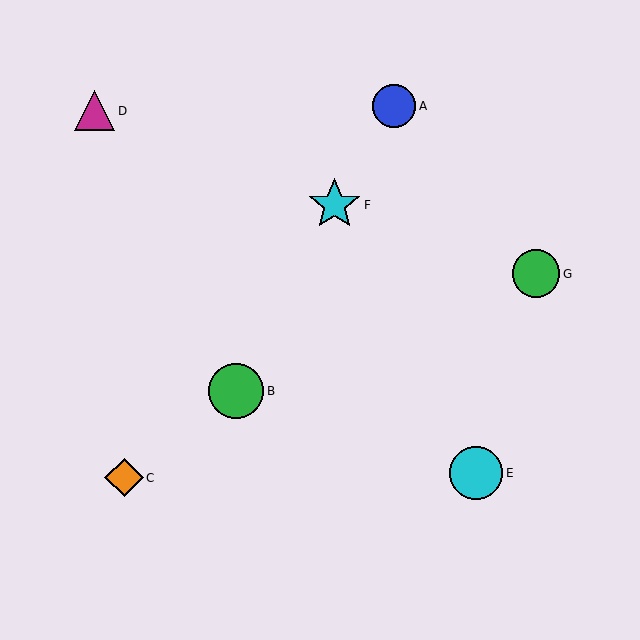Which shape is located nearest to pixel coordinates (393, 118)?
The blue circle (labeled A) at (394, 106) is nearest to that location.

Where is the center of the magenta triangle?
The center of the magenta triangle is at (95, 111).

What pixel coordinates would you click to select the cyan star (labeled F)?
Click at (334, 205) to select the cyan star F.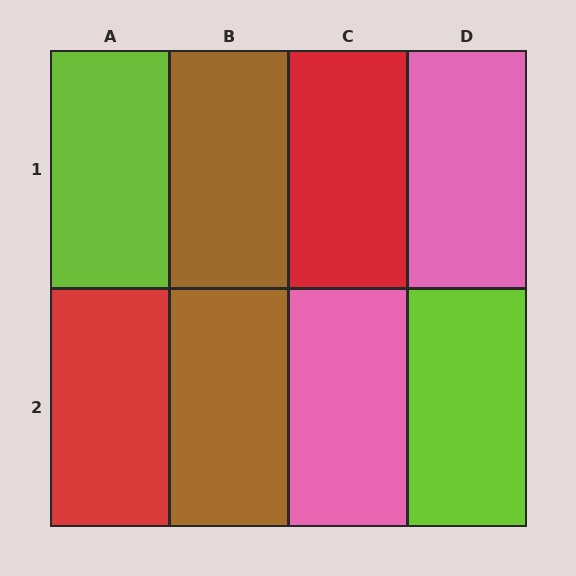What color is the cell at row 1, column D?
Pink.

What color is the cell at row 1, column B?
Brown.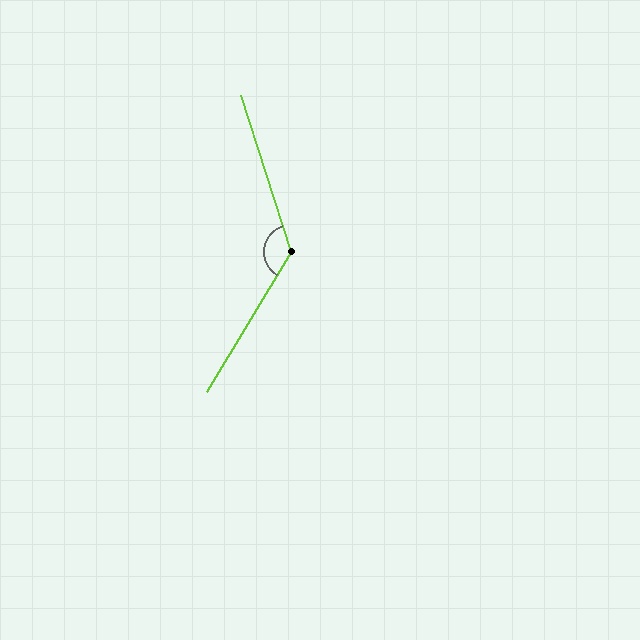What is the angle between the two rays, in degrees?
Approximately 131 degrees.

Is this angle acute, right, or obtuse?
It is obtuse.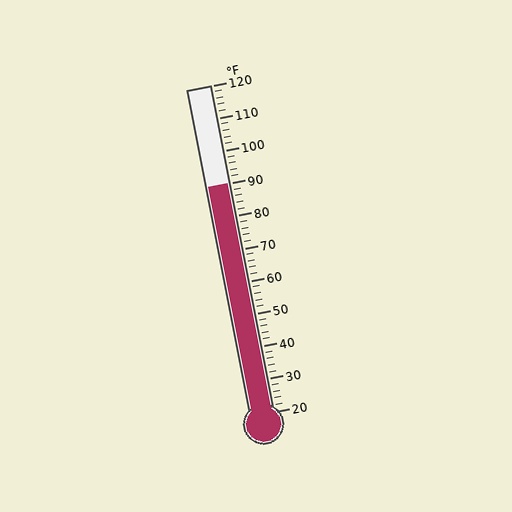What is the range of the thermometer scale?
The thermometer scale ranges from 20°F to 120°F.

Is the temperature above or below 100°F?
The temperature is below 100°F.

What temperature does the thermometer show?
The thermometer shows approximately 90°F.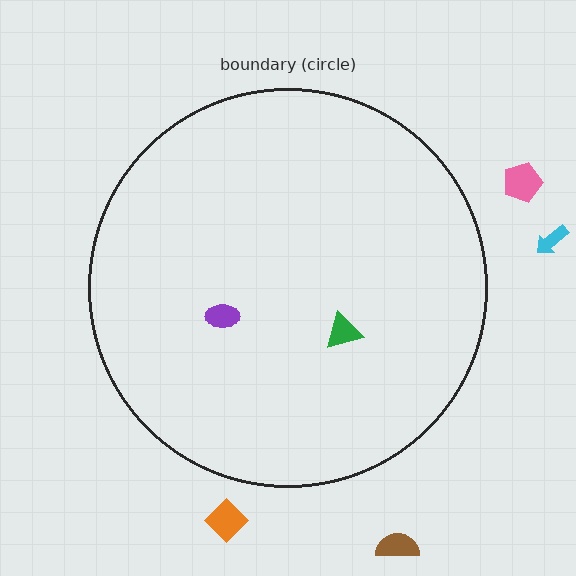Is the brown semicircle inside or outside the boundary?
Outside.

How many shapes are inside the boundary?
2 inside, 4 outside.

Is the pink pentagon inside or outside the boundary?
Outside.